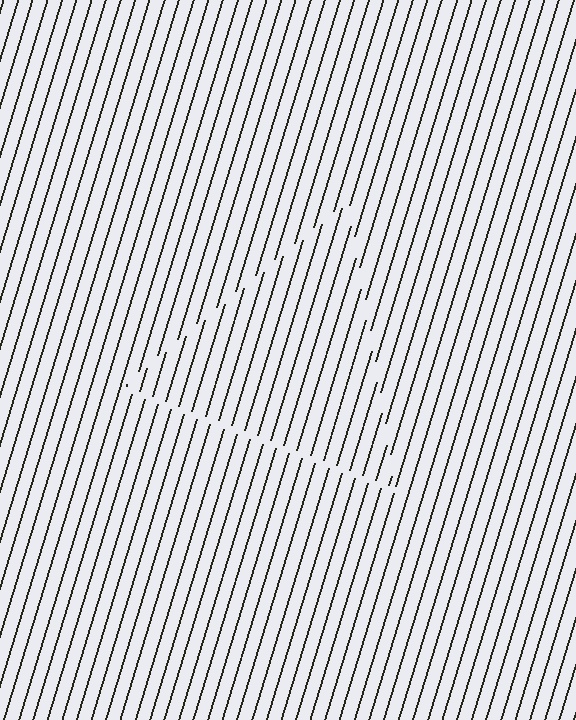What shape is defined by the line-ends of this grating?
An illusory triangle. The interior of the shape contains the same grating, shifted by half a period — the contour is defined by the phase discontinuity where line-ends from the inner and outer gratings abut.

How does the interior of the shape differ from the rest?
The interior of the shape contains the same grating, shifted by half a period — the contour is defined by the phase discontinuity where line-ends from the inner and outer gratings abut.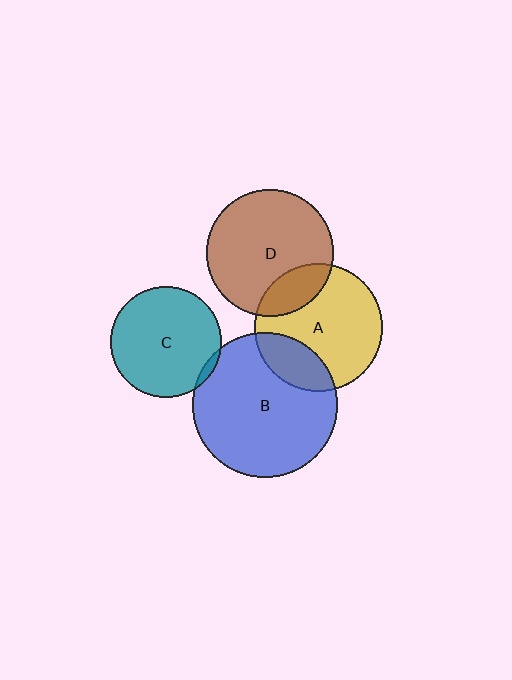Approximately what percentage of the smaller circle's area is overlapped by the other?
Approximately 5%.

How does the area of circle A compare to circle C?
Approximately 1.3 times.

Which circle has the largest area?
Circle B (blue).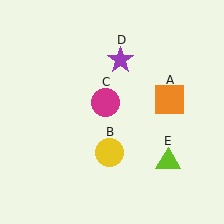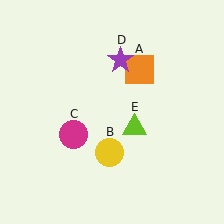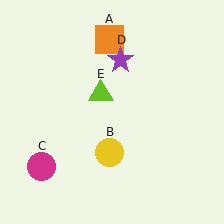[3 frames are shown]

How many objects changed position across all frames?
3 objects changed position: orange square (object A), magenta circle (object C), lime triangle (object E).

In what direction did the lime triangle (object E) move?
The lime triangle (object E) moved up and to the left.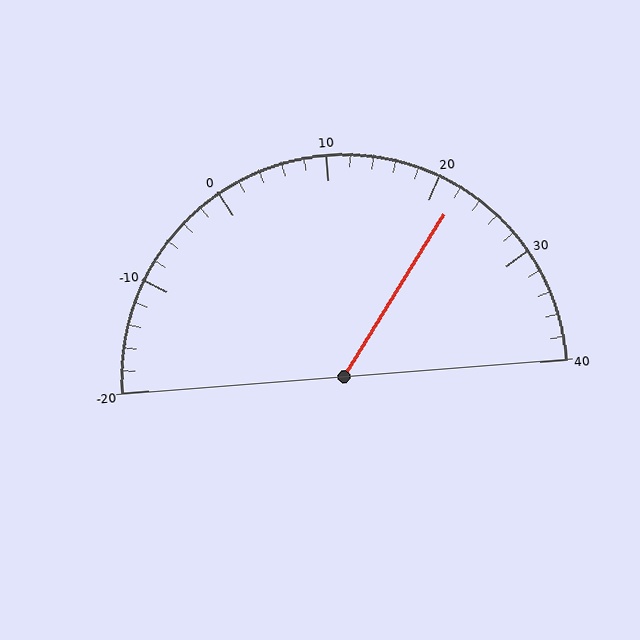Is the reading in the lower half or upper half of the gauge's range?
The reading is in the upper half of the range (-20 to 40).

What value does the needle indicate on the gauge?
The needle indicates approximately 22.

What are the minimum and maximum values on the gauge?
The gauge ranges from -20 to 40.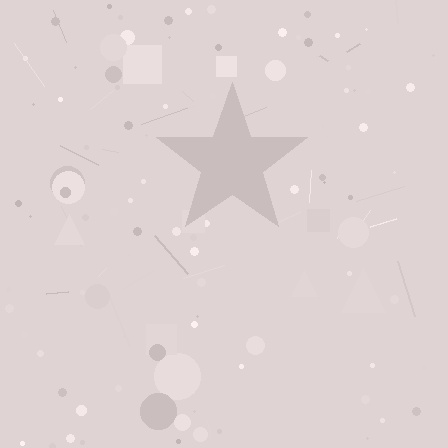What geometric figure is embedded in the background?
A star is embedded in the background.